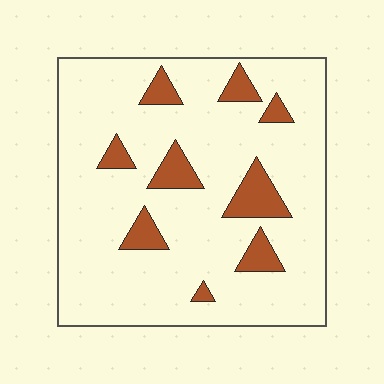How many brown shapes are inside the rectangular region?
9.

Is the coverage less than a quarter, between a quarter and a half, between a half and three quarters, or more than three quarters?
Less than a quarter.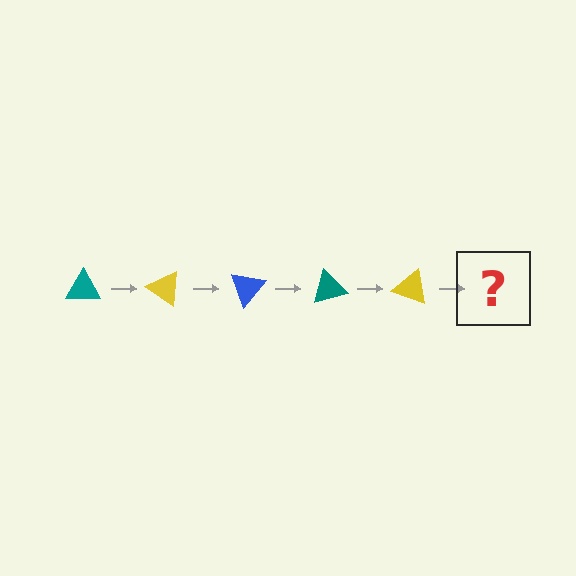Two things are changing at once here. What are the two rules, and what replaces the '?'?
The two rules are that it rotates 35 degrees each step and the color cycles through teal, yellow, and blue. The '?' should be a blue triangle, rotated 175 degrees from the start.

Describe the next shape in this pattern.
It should be a blue triangle, rotated 175 degrees from the start.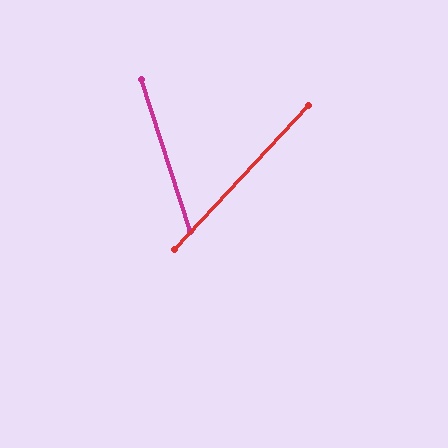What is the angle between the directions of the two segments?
Approximately 61 degrees.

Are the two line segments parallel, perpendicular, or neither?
Neither parallel nor perpendicular — they differ by about 61°.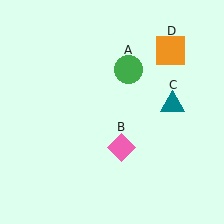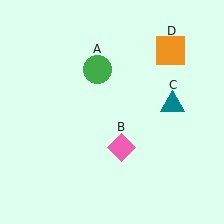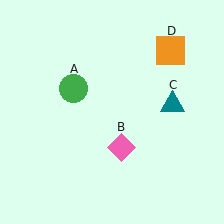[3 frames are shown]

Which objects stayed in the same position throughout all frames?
Pink diamond (object B) and teal triangle (object C) and orange square (object D) remained stationary.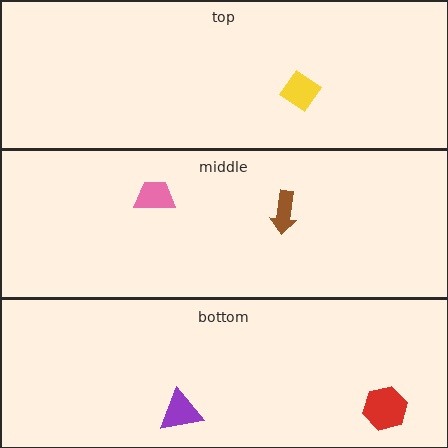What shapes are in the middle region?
The pink trapezoid, the brown arrow.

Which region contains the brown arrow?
The middle region.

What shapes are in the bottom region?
The red hexagon, the purple triangle.